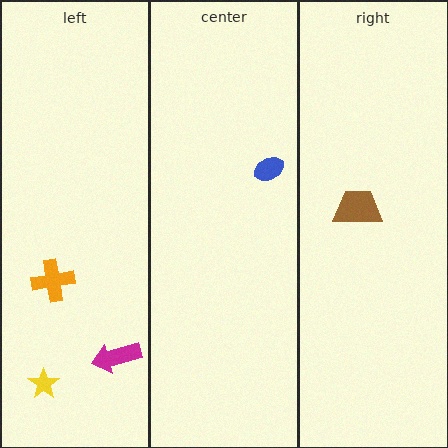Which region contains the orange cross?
The left region.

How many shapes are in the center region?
1.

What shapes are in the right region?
The brown trapezoid.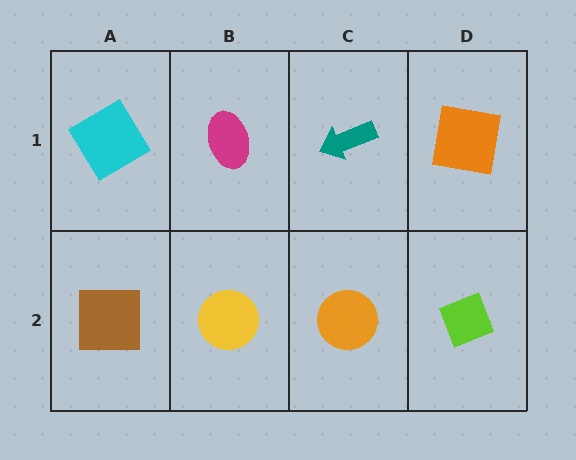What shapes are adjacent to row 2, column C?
A teal arrow (row 1, column C), a yellow circle (row 2, column B), a lime diamond (row 2, column D).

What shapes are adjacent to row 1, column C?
An orange circle (row 2, column C), a magenta ellipse (row 1, column B), an orange square (row 1, column D).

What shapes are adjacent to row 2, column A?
A cyan diamond (row 1, column A), a yellow circle (row 2, column B).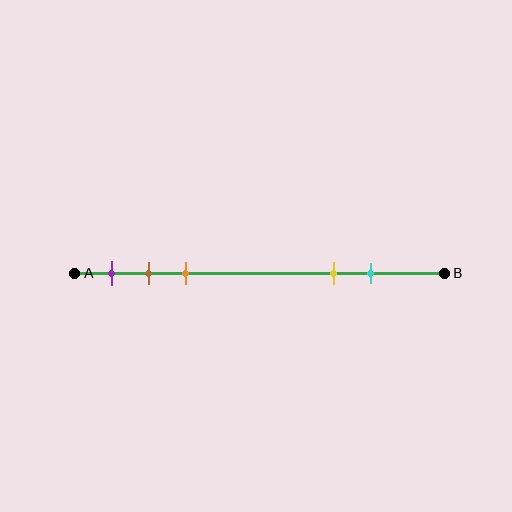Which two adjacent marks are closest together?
The brown and orange marks are the closest adjacent pair.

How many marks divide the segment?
There are 5 marks dividing the segment.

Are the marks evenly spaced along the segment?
No, the marks are not evenly spaced.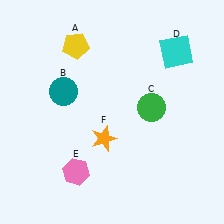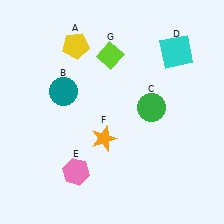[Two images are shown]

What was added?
A lime diamond (G) was added in Image 2.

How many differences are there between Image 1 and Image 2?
There is 1 difference between the two images.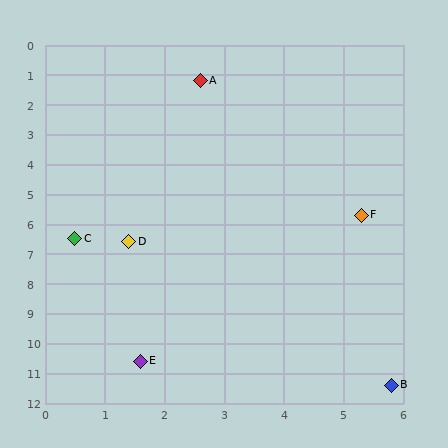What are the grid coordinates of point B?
Point B is at approximately (5.8, 11.4).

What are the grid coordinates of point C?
Point C is at approximately (0.5, 6.5).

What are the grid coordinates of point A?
Point A is at approximately (2.6, 1.2).